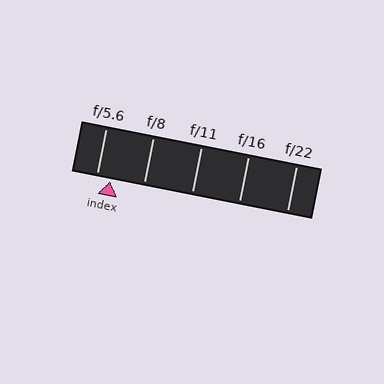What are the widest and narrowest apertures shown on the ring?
The widest aperture shown is f/5.6 and the narrowest is f/22.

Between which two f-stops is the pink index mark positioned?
The index mark is between f/5.6 and f/8.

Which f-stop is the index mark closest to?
The index mark is closest to f/5.6.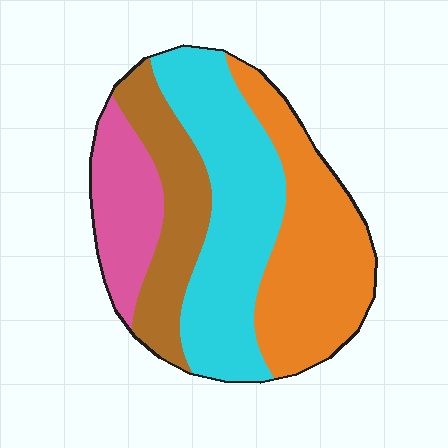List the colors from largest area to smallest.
From largest to smallest: cyan, orange, brown, pink.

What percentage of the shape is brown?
Brown takes up about one fifth (1/5) of the shape.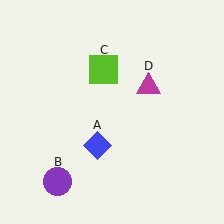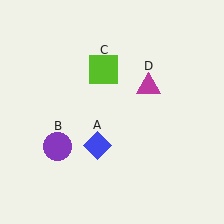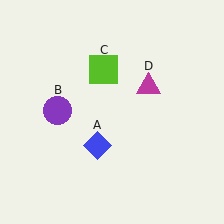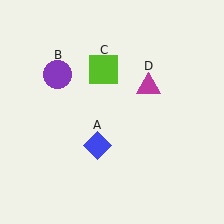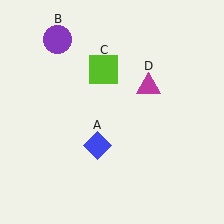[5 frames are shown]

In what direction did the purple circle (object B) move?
The purple circle (object B) moved up.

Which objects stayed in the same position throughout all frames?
Blue diamond (object A) and lime square (object C) and magenta triangle (object D) remained stationary.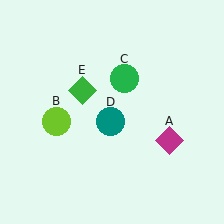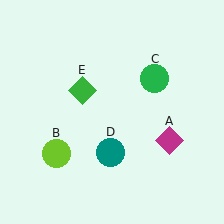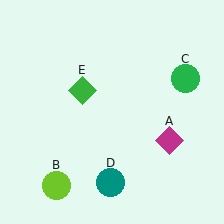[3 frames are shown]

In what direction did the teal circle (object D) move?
The teal circle (object D) moved down.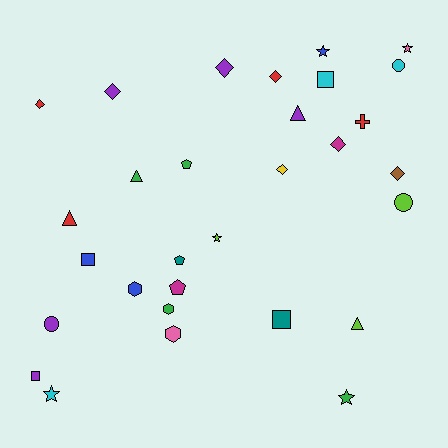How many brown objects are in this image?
There is 1 brown object.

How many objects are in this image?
There are 30 objects.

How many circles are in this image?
There are 3 circles.